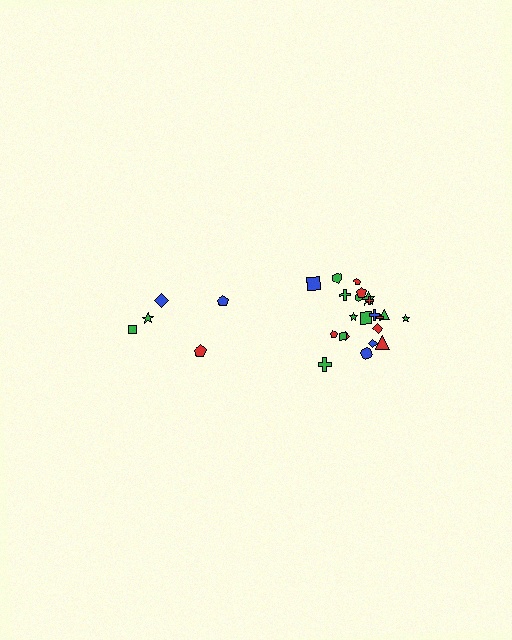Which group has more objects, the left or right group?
The right group.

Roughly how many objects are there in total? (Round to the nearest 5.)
Roughly 25 objects in total.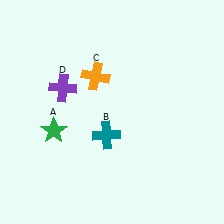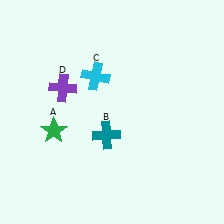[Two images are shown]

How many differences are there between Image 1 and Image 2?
There is 1 difference between the two images.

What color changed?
The cross (C) changed from orange in Image 1 to cyan in Image 2.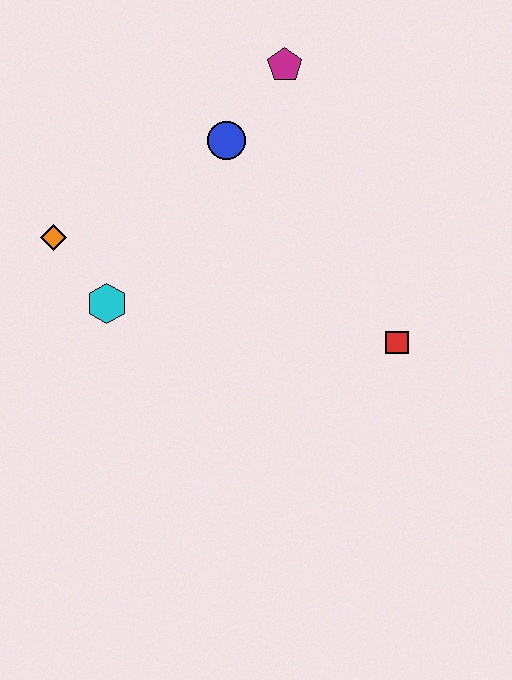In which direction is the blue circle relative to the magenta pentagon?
The blue circle is below the magenta pentagon.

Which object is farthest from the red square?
The orange diamond is farthest from the red square.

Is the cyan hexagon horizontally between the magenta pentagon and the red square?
No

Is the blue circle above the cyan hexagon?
Yes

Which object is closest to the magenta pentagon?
The blue circle is closest to the magenta pentagon.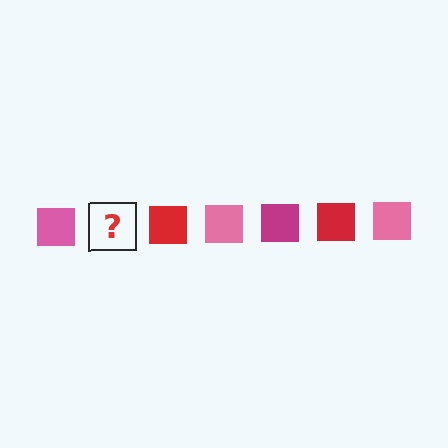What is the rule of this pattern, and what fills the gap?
The rule is that the pattern cycles through pink, magenta, red squares. The gap should be filled with a magenta square.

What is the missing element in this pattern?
The missing element is a magenta square.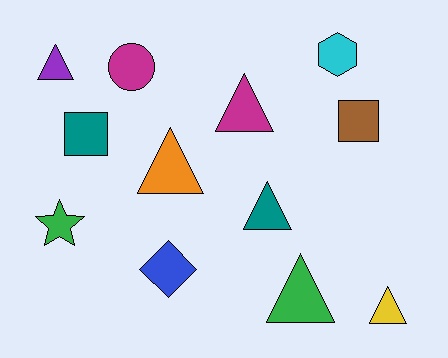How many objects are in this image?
There are 12 objects.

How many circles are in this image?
There is 1 circle.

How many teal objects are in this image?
There are 2 teal objects.